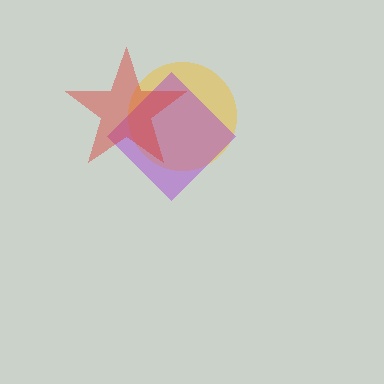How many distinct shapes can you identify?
There are 3 distinct shapes: a yellow circle, a purple diamond, a red star.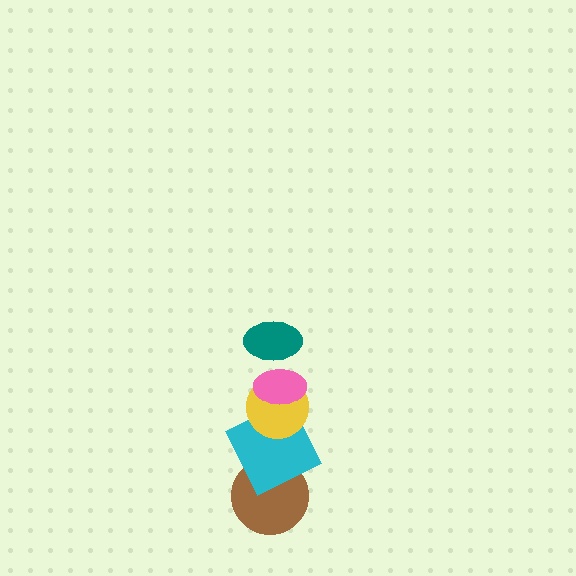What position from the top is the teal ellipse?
The teal ellipse is 1st from the top.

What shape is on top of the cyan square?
The yellow circle is on top of the cyan square.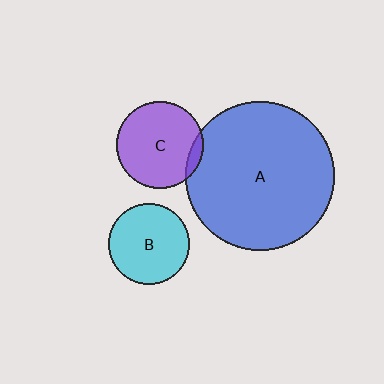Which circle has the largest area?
Circle A (blue).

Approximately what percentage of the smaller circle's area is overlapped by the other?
Approximately 10%.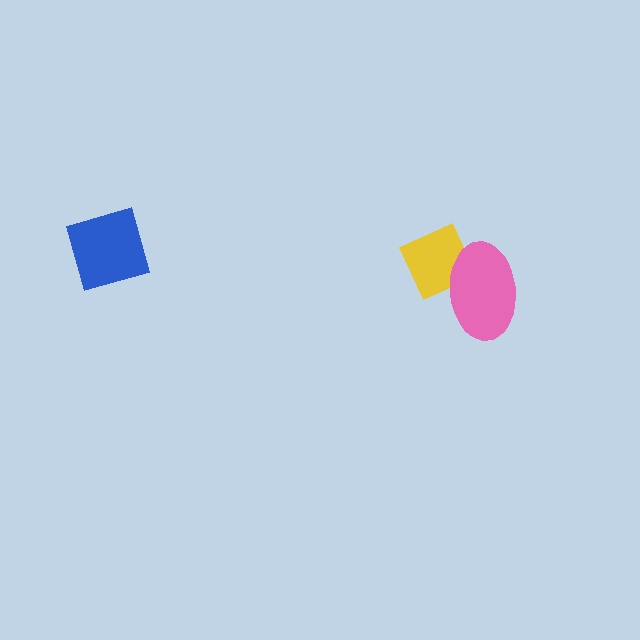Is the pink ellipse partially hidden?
No, no other shape covers it.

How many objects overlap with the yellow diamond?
1 object overlaps with the yellow diamond.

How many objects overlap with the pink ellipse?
1 object overlaps with the pink ellipse.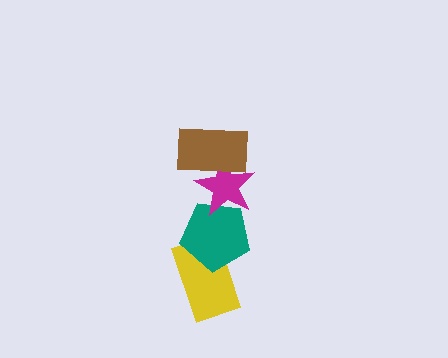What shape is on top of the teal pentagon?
The magenta star is on top of the teal pentagon.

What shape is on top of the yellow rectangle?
The teal pentagon is on top of the yellow rectangle.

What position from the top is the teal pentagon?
The teal pentagon is 3rd from the top.